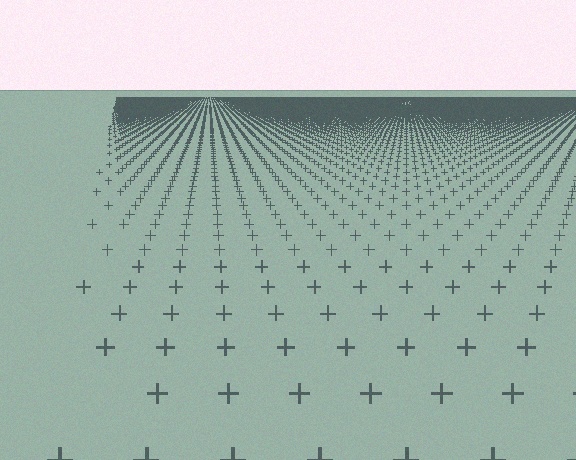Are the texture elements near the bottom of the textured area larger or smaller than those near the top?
Larger. Near the bottom, elements are closer to the viewer and appear at a bigger on-screen size.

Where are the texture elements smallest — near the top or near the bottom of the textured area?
Near the top.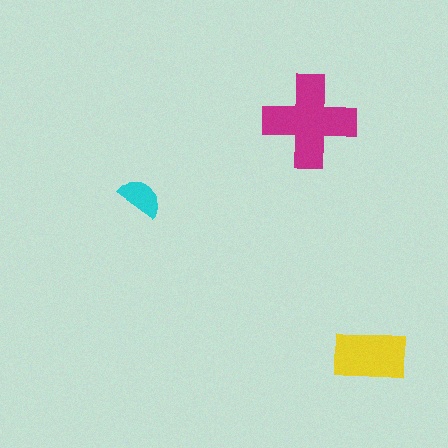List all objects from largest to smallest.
The magenta cross, the yellow rectangle, the cyan semicircle.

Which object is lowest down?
The yellow rectangle is bottommost.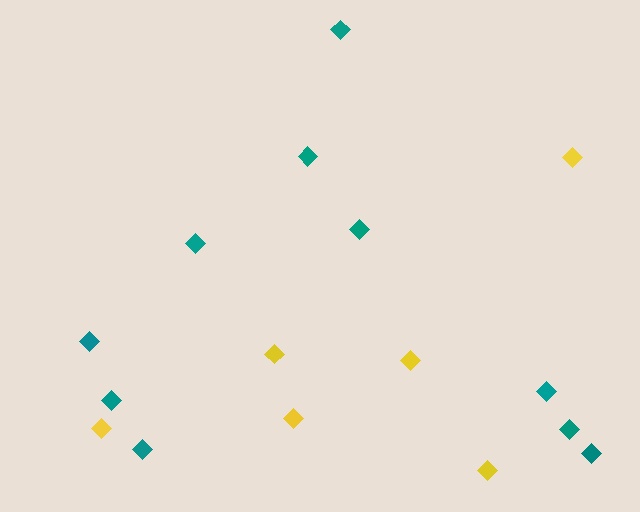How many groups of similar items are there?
There are 2 groups: one group of yellow diamonds (6) and one group of teal diamonds (10).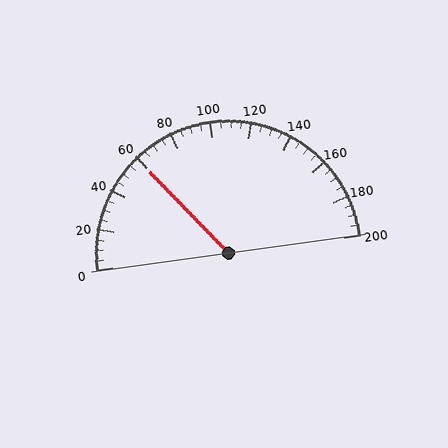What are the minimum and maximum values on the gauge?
The gauge ranges from 0 to 200.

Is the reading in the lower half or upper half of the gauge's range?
The reading is in the lower half of the range (0 to 200).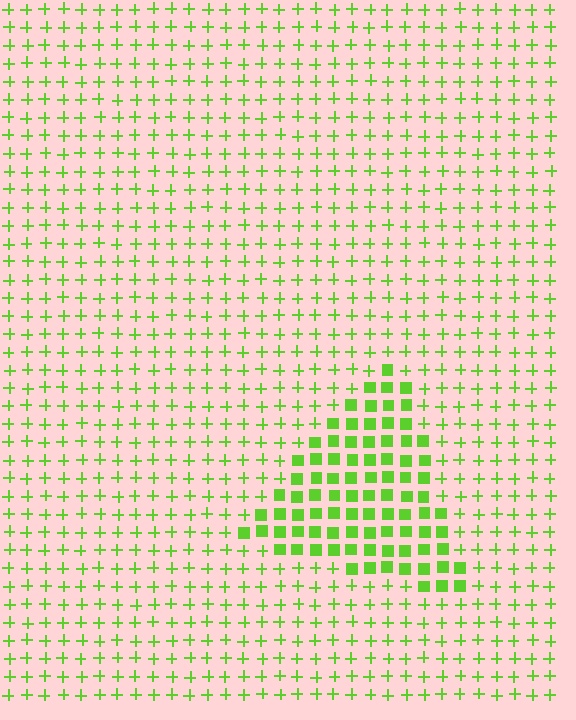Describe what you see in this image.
The image is filled with small lime elements arranged in a uniform grid. A triangle-shaped region contains squares, while the surrounding area contains plus signs. The boundary is defined purely by the change in element shape.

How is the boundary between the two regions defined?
The boundary is defined by a change in element shape: squares inside vs. plus signs outside. All elements share the same color and spacing.